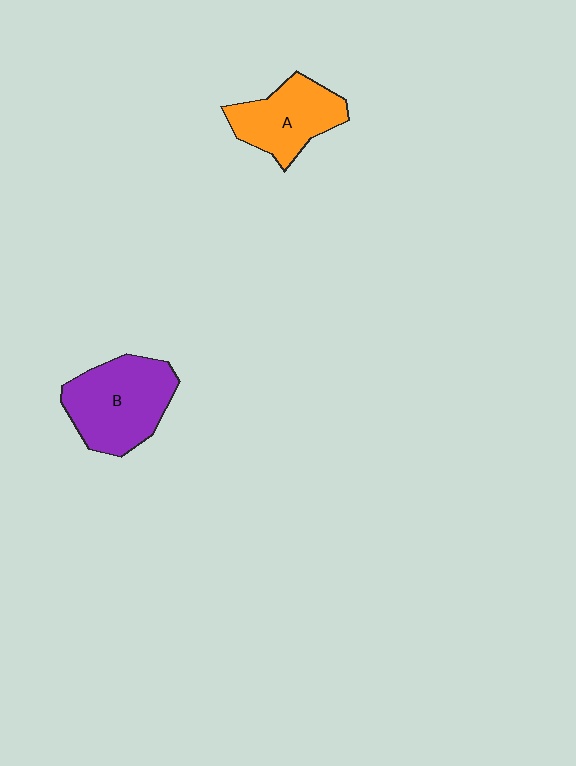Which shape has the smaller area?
Shape A (orange).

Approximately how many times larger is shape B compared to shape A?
Approximately 1.3 times.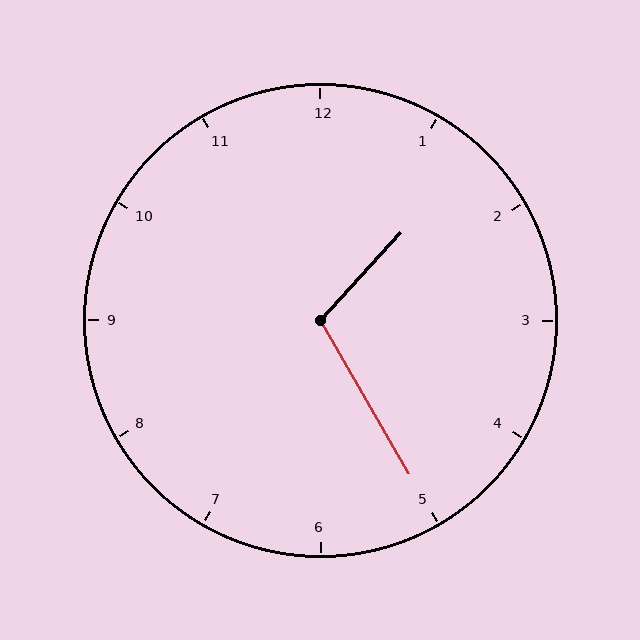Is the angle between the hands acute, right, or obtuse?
It is obtuse.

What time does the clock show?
1:25.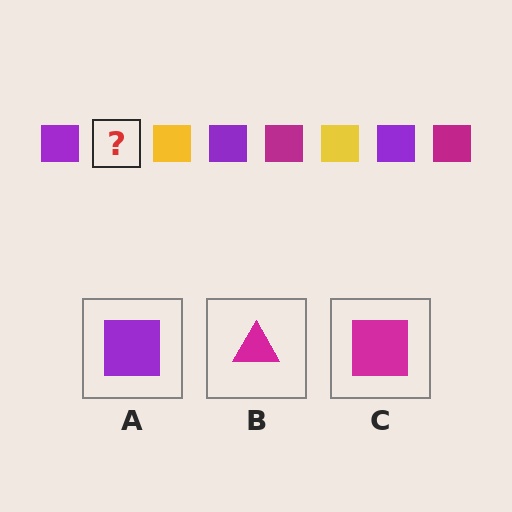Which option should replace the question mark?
Option C.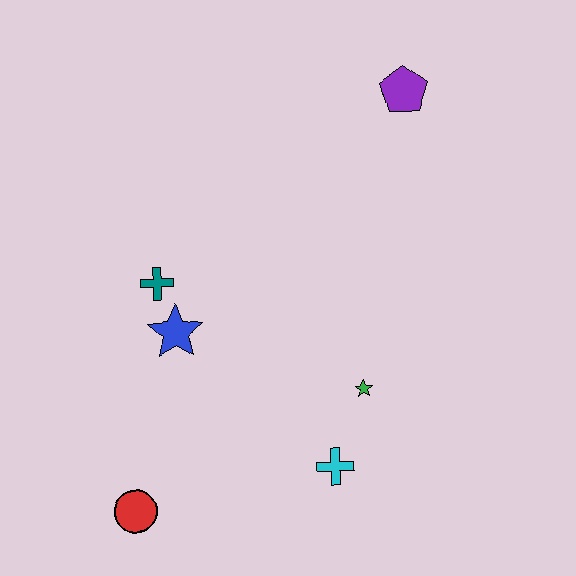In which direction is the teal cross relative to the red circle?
The teal cross is above the red circle.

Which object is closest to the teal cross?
The blue star is closest to the teal cross.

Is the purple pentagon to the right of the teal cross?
Yes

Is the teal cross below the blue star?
No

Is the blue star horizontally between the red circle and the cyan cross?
Yes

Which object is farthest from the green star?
The purple pentagon is farthest from the green star.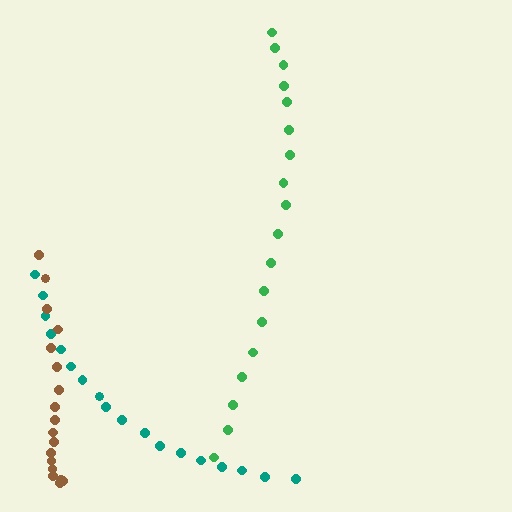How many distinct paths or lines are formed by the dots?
There are 3 distinct paths.